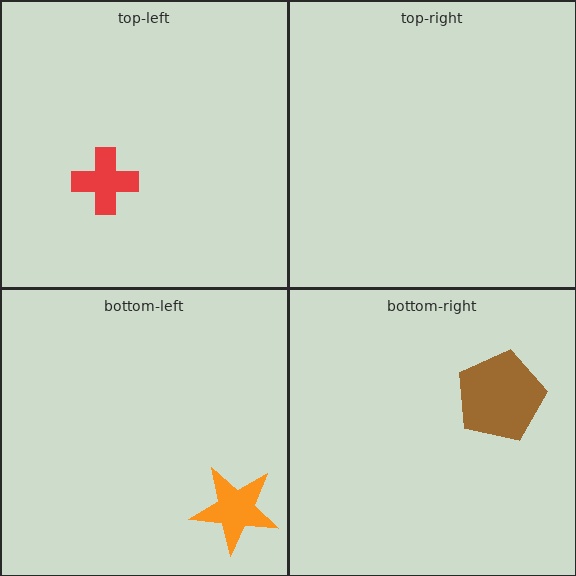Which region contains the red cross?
The top-left region.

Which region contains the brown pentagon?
The bottom-right region.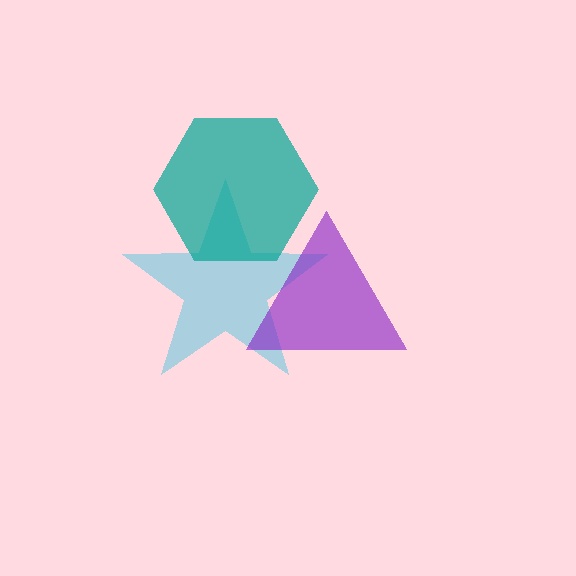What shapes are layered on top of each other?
The layered shapes are: a cyan star, a purple triangle, a teal hexagon.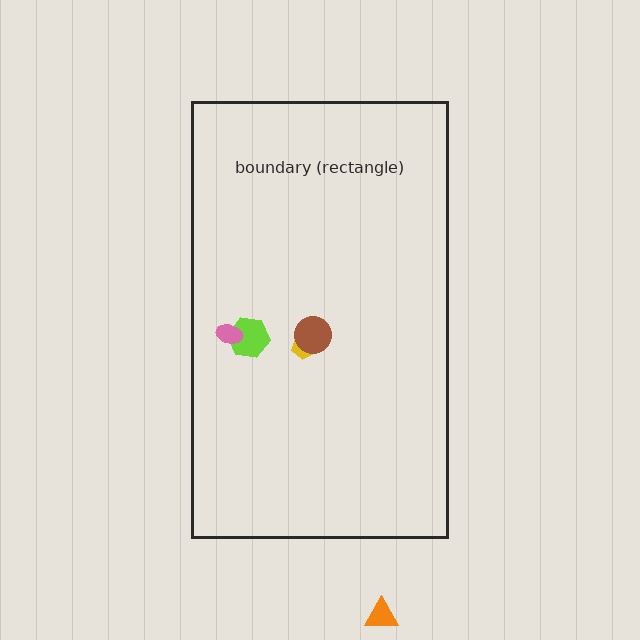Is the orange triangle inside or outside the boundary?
Outside.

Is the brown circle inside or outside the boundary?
Inside.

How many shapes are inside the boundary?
4 inside, 1 outside.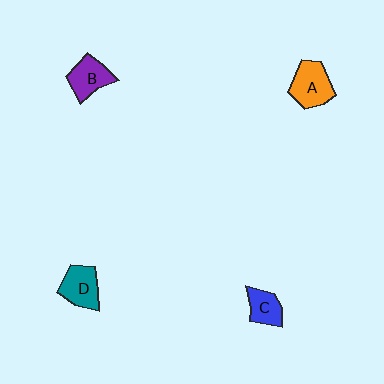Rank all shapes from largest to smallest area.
From largest to smallest: A (orange), D (teal), B (purple), C (blue).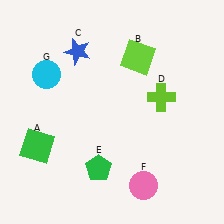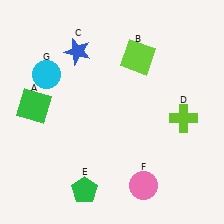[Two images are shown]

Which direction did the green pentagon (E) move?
The green pentagon (E) moved down.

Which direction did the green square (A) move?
The green square (A) moved up.